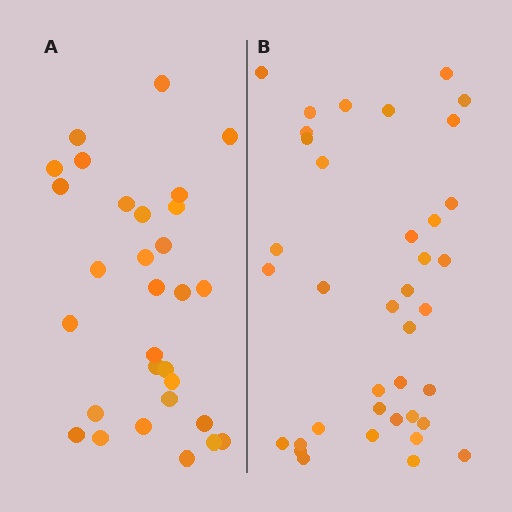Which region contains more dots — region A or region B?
Region B (the right region) has more dots.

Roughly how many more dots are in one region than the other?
Region B has roughly 8 or so more dots than region A.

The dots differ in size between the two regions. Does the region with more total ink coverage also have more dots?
No. Region A has more total ink coverage because its dots are larger, but region B actually contains more individual dots. Total area can be misleading — the number of items is what matters here.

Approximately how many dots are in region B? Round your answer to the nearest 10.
About 40 dots. (The exact count is 38, which rounds to 40.)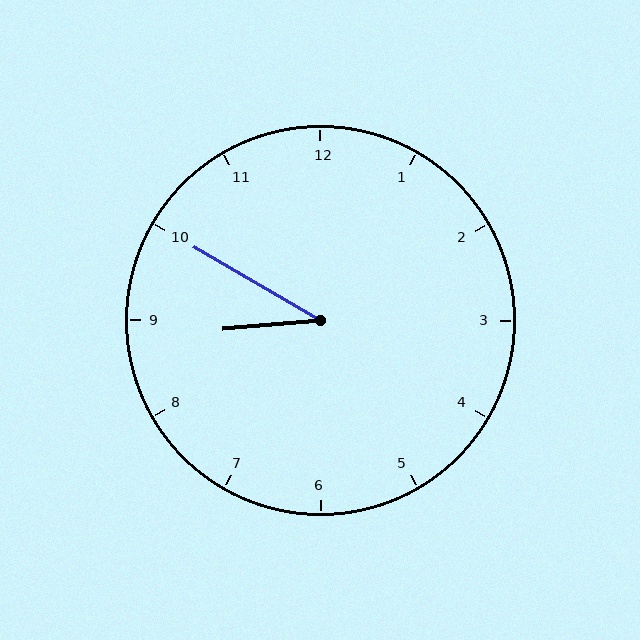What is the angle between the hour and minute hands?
Approximately 35 degrees.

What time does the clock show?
8:50.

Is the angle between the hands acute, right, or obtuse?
It is acute.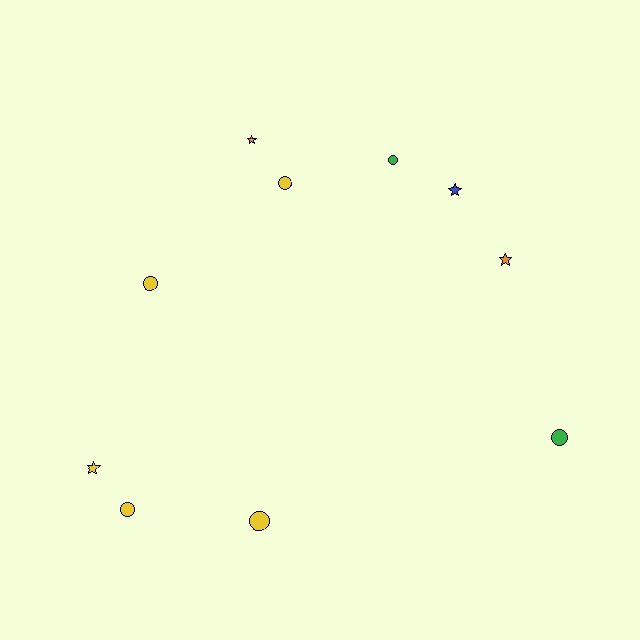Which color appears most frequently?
Yellow, with 5 objects.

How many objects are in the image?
There are 10 objects.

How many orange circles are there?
There are no orange circles.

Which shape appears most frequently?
Circle, with 6 objects.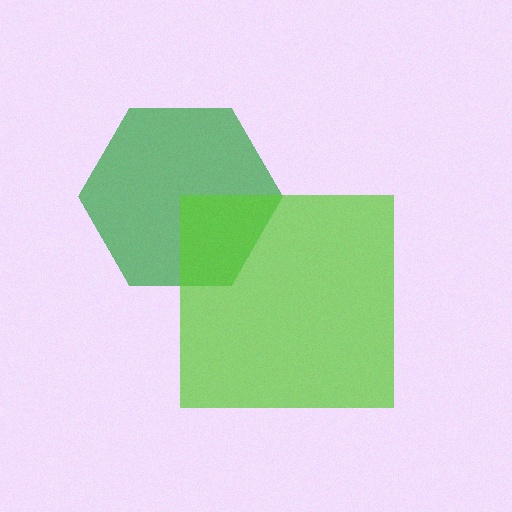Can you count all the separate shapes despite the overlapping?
Yes, there are 2 separate shapes.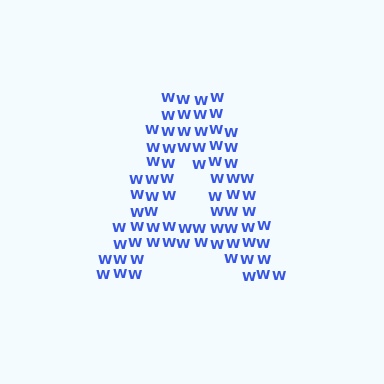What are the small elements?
The small elements are letter W's.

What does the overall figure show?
The overall figure shows the letter A.